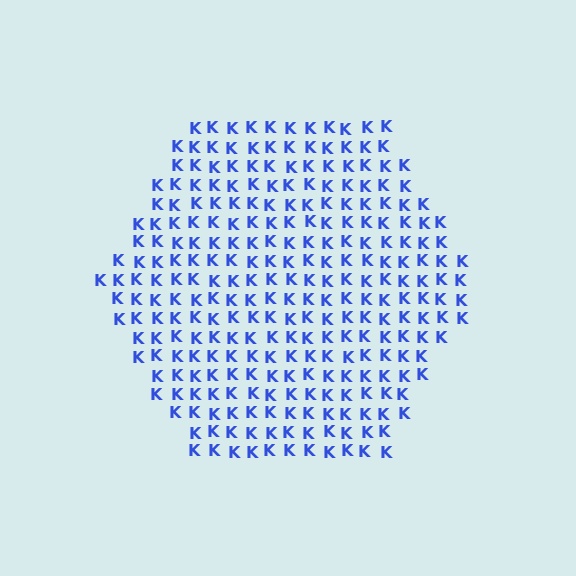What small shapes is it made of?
It is made of small letter K's.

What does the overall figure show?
The overall figure shows a hexagon.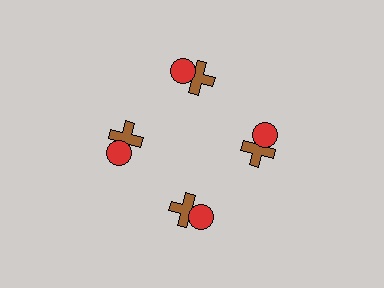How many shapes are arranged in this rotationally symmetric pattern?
There are 8 shapes, arranged in 4 groups of 2.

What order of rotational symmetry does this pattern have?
This pattern has 4-fold rotational symmetry.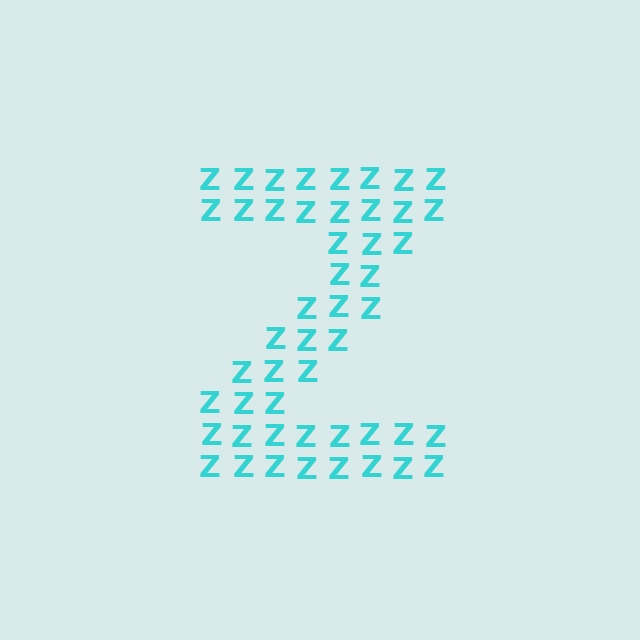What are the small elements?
The small elements are letter Z's.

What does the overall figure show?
The overall figure shows the letter Z.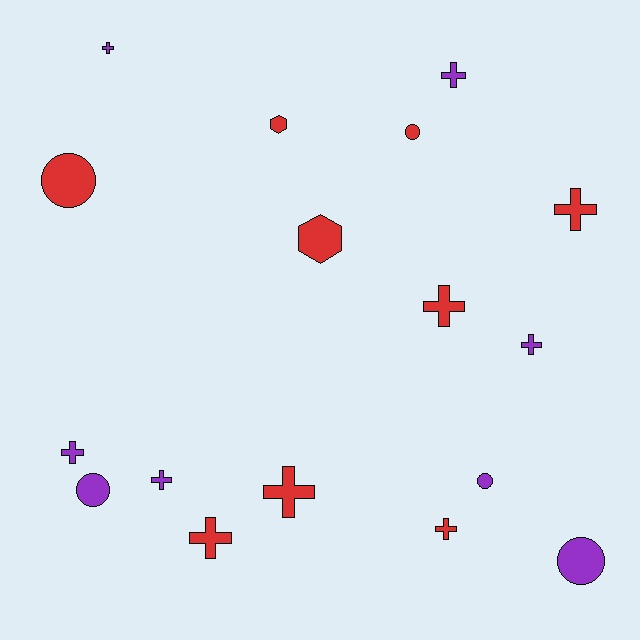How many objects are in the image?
There are 17 objects.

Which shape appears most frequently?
Cross, with 10 objects.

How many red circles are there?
There are 2 red circles.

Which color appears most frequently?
Red, with 9 objects.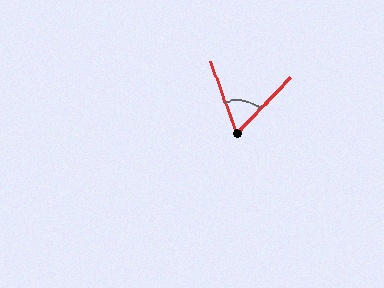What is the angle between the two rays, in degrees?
Approximately 64 degrees.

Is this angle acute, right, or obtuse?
It is acute.